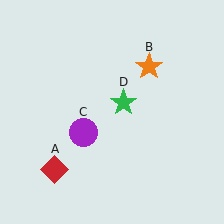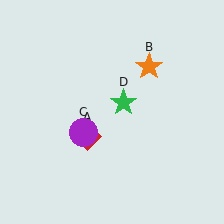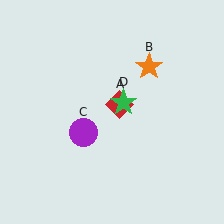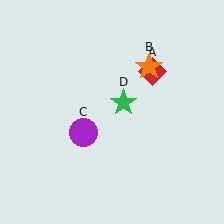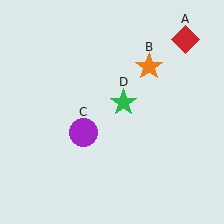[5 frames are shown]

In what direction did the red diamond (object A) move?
The red diamond (object A) moved up and to the right.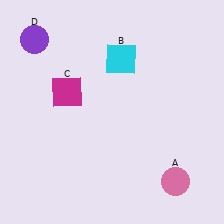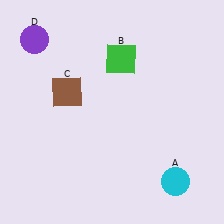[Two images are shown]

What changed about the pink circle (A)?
In Image 1, A is pink. In Image 2, it changed to cyan.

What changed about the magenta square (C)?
In Image 1, C is magenta. In Image 2, it changed to brown.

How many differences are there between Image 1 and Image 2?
There are 3 differences between the two images.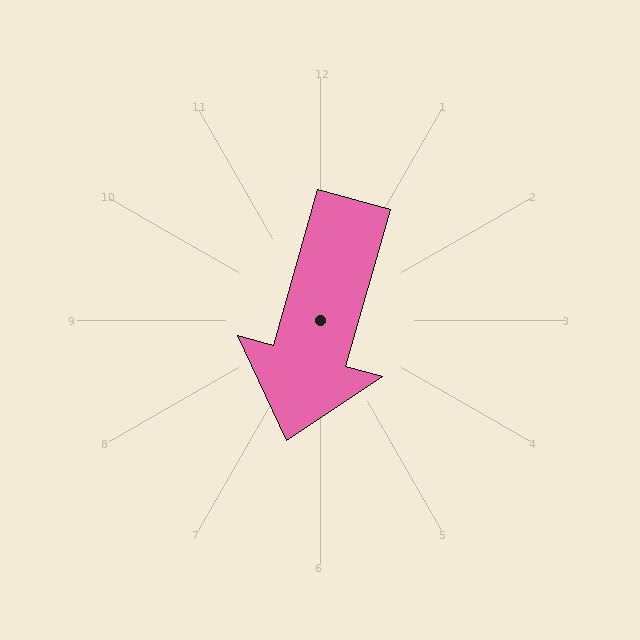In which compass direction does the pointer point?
South.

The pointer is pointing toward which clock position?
Roughly 7 o'clock.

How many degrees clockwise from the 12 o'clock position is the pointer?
Approximately 196 degrees.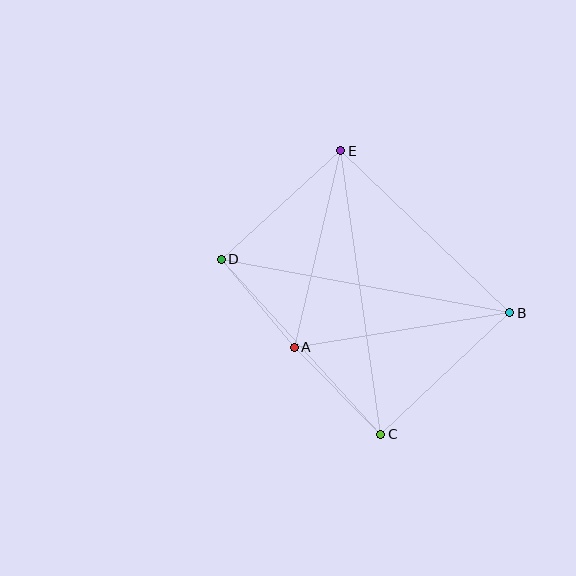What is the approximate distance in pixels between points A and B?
The distance between A and B is approximately 218 pixels.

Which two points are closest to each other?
Points A and D are closest to each other.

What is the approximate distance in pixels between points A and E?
The distance between A and E is approximately 202 pixels.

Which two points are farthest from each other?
Points B and D are farthest from each other.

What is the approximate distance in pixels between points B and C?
The distance between B and C is approximately 177 pixels.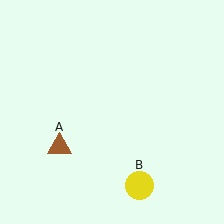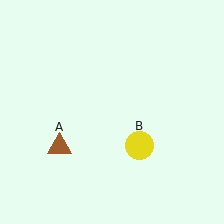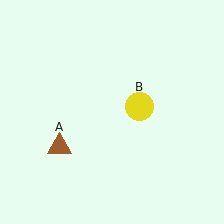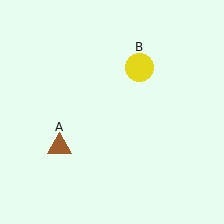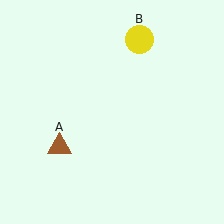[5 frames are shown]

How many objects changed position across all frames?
1 object changed position: yellow circle (object B).